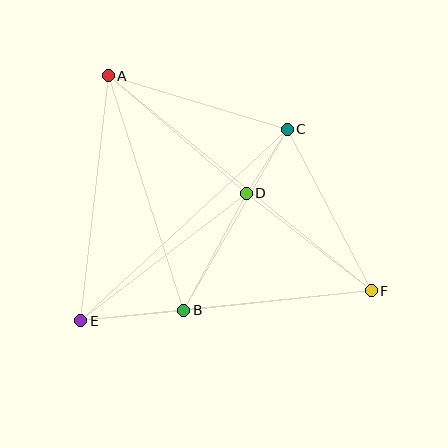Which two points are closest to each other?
Points C and D are closest to each other.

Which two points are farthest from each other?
Points A and F are farthest from each other.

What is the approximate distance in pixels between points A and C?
The distance between A and C is approximately 187 pixels.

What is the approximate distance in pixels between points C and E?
The distance between C and E is approximately 282 pixels.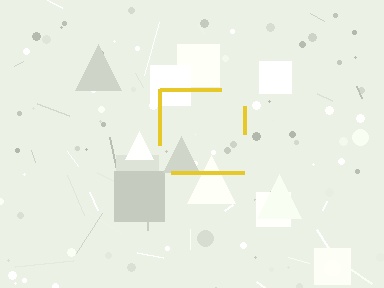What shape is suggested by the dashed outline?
The dashed outline suggests a square.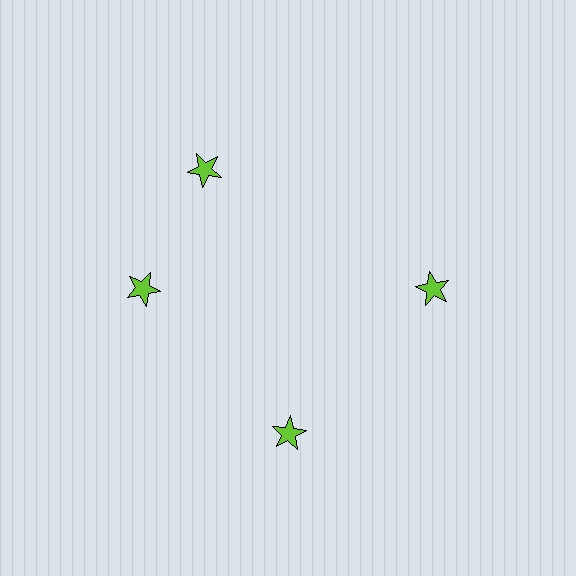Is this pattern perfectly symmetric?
No. The 4 lime stars are arranged in a ring, but one element near the 12 o'clock position is rotated out of alignment along the ring, breaking the 4-fold rotational symmetry.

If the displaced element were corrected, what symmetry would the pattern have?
It would have 4-fold rotational symmetry — the pattern would map onto itself every 90 degrees.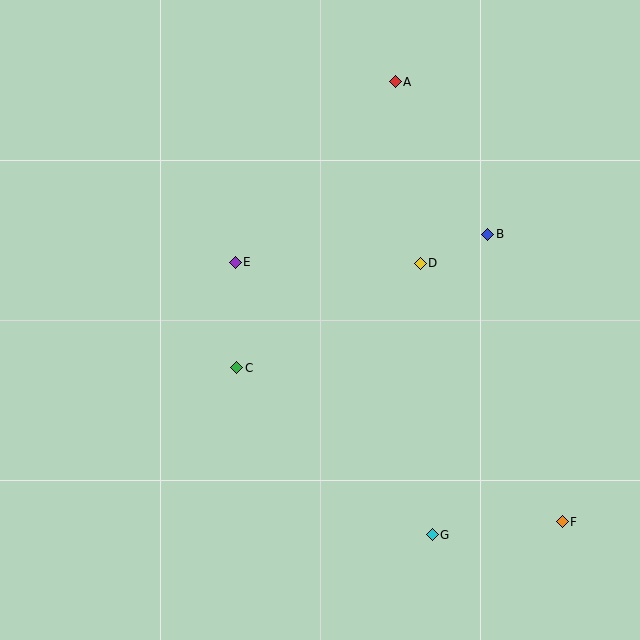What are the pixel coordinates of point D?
Point D is at (420, 263).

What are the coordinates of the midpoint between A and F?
The midpoint between A and F is at (479, 302).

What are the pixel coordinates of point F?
Point F is at (562, 522).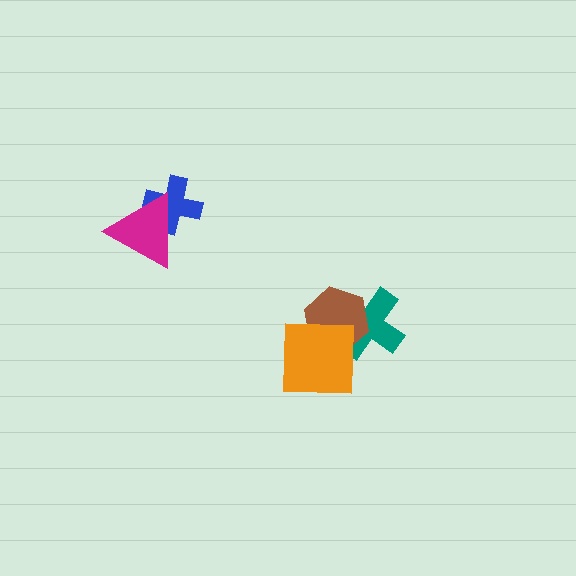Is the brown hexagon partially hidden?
Yes, it is partially covered by another shape.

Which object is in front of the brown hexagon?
The orange square is in front of the brown hexagon.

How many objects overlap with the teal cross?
2 objects overlap with the teal cross.